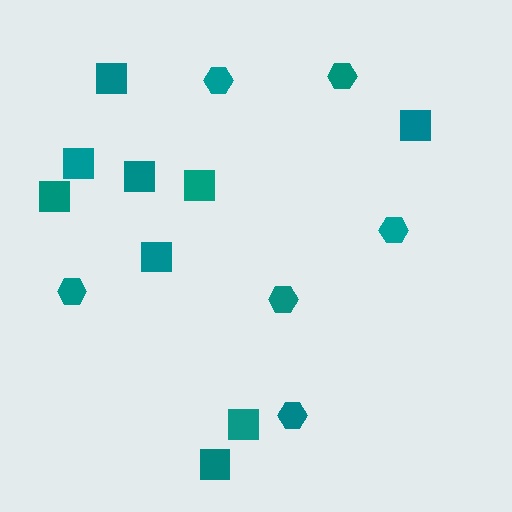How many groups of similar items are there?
There are 2 groups: one group of squares (9) and one group of hexagons (6).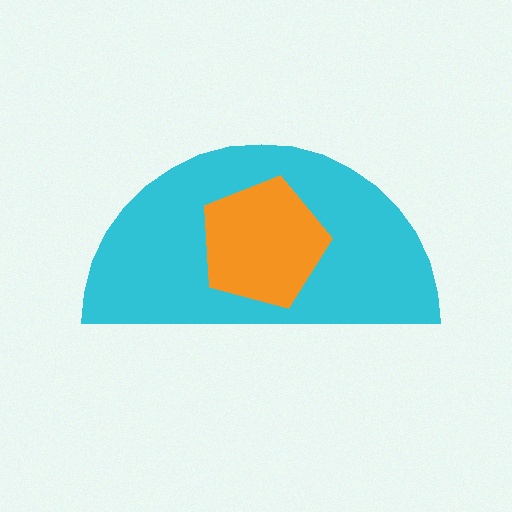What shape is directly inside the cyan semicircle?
The orange pentagon.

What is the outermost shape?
The cyan semicircle.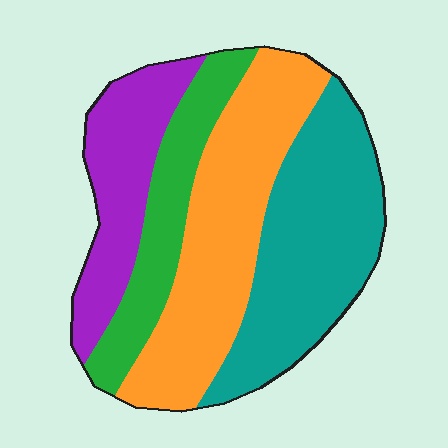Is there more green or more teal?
Teal.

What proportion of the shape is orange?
Orange covers around 30% of the shape.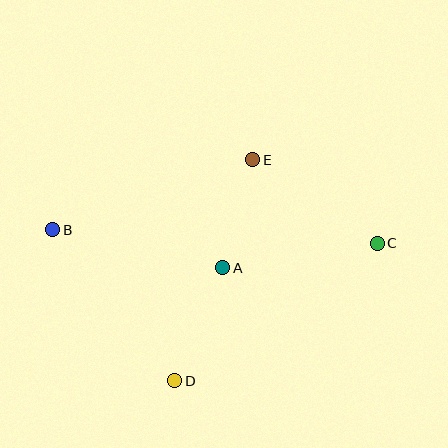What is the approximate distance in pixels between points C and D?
The distance between C and D is approximately 244 pixels.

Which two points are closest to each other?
Points A and E are closest to each other.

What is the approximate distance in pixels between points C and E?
The distance between C and E is approximately 150 pixels.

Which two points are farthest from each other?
Points B and C are farthest from each other.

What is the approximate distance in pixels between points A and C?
The distance between A and C is approximately 156 pixels.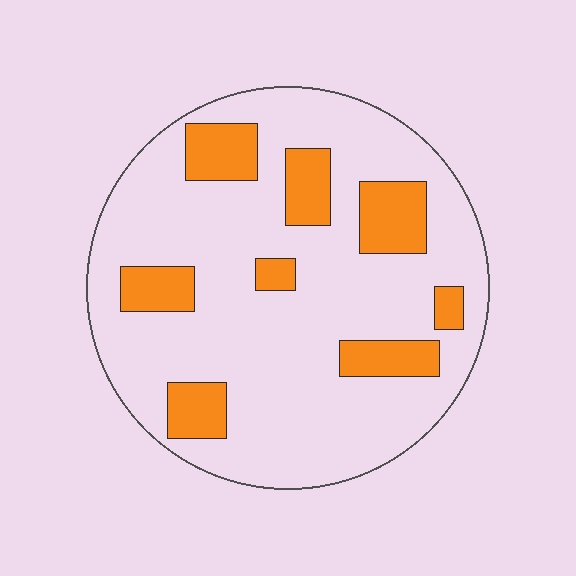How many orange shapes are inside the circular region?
8.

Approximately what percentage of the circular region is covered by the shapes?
Approximately 20%.